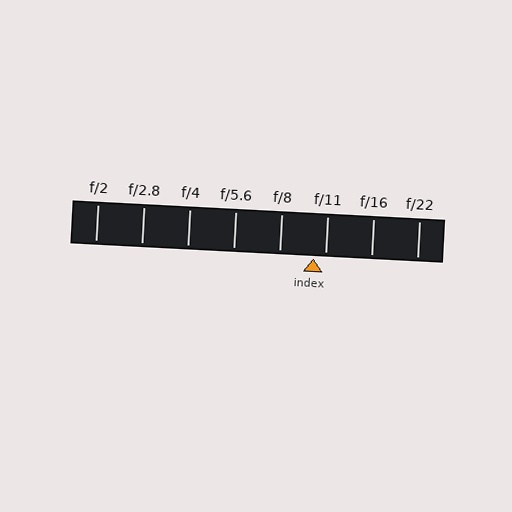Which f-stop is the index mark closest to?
The index mark is closest to f/11.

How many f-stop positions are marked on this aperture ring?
There are 8 f-stop positions marked.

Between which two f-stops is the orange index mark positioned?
The index mark is between f/8 and f/11.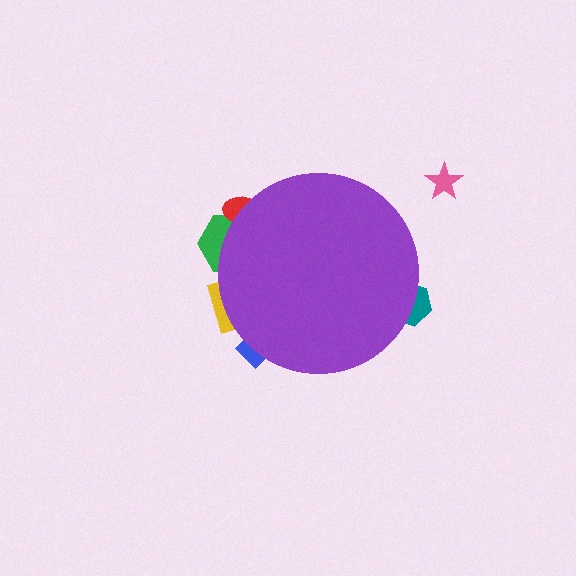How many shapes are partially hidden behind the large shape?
5 shapes are partially hidden.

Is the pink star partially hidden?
No, the pink star is fully visible.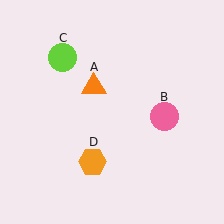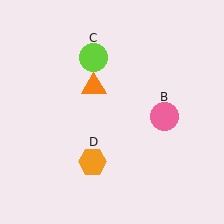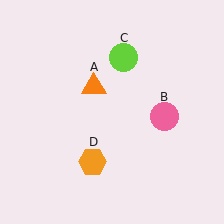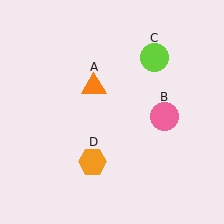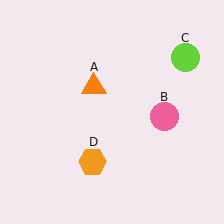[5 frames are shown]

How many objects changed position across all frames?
1 object changed position: lime circle (object C).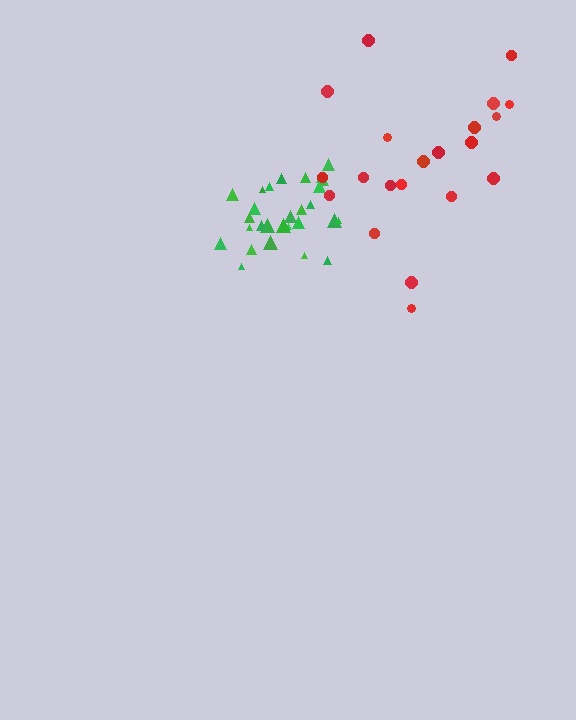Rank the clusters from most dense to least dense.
green, red.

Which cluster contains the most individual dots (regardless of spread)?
Green (28).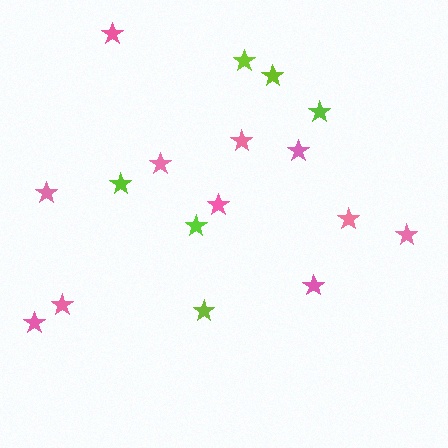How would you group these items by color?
There are 2 groups: one group of pink stars (11) and one group of lime stars (6).